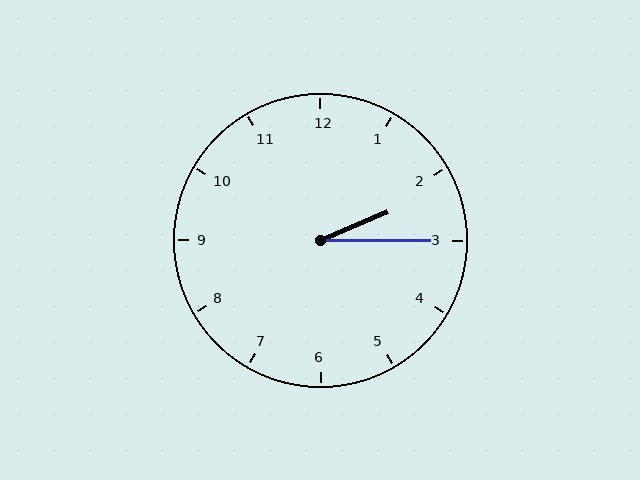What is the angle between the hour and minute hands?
Approximately 22 degrees.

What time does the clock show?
2:15.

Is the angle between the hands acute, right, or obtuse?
It is acute.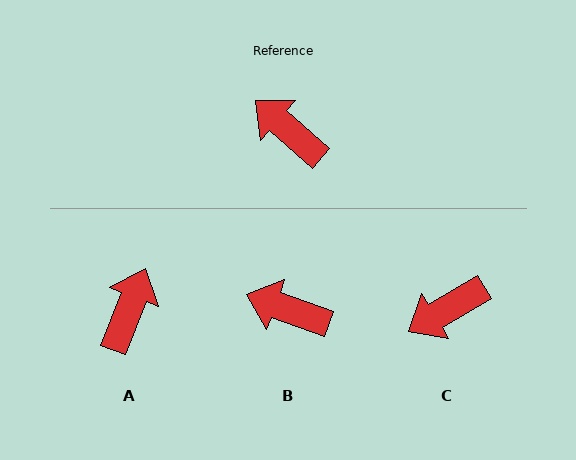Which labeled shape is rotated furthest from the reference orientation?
C, about 72 degrees away.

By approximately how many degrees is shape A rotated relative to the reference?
Approximately 70 degrees clockwise.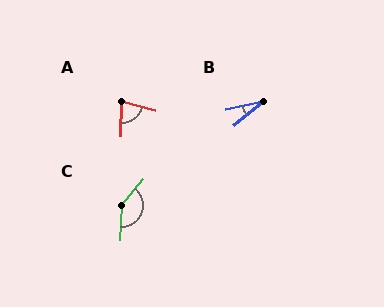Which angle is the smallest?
B, at approximately 27 degrees.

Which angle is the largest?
C, at approximately 143 degrees.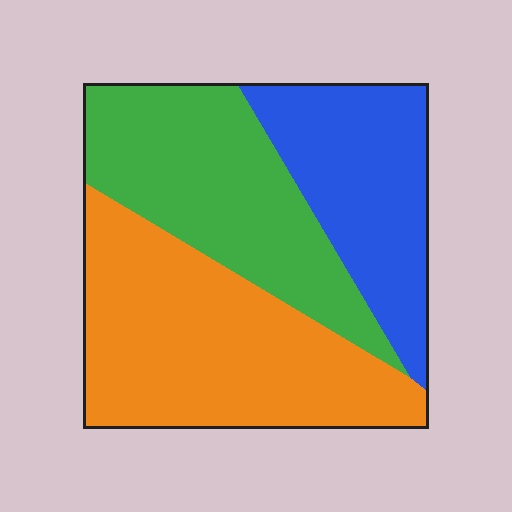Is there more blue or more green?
Green.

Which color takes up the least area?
Blue, at roughly 25%.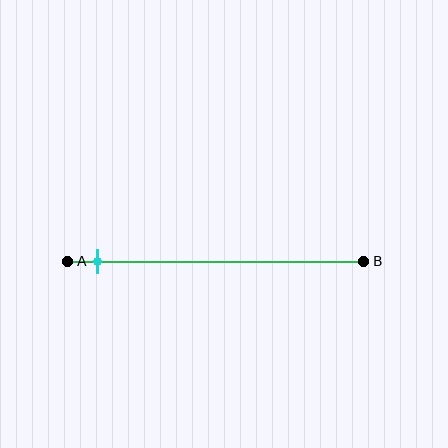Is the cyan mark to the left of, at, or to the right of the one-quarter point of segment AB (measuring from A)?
The cyan mark is to the left of the one-quarter point of segment AB.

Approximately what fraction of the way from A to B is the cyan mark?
The cyan mark is approximately 10% of the way from A to B.